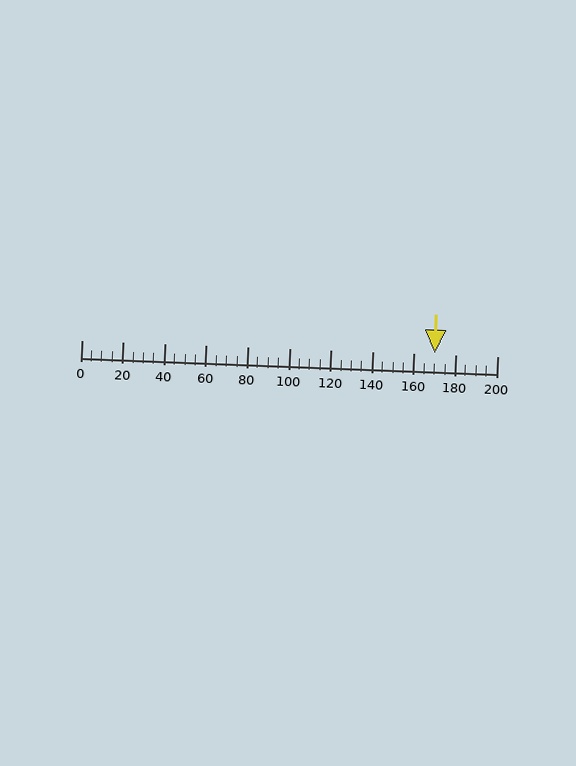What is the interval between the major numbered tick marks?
The major tick marks are spaced 20 units apart.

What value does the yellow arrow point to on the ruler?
The yellow arrow points to approximately 170.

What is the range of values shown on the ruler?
The ruler shows values from 0 to 200.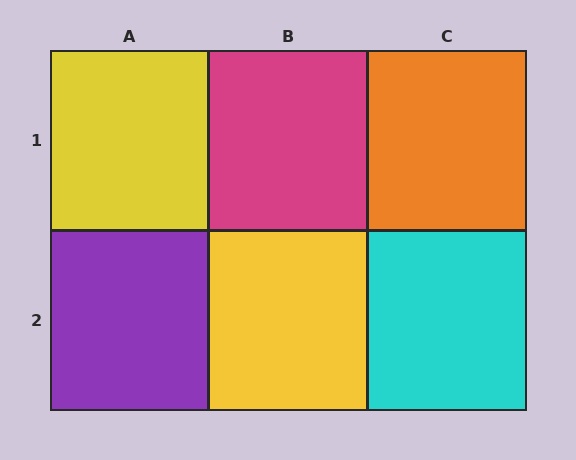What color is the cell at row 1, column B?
Magenta.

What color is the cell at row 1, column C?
Orange.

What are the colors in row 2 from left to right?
Purple, yellow, cyan.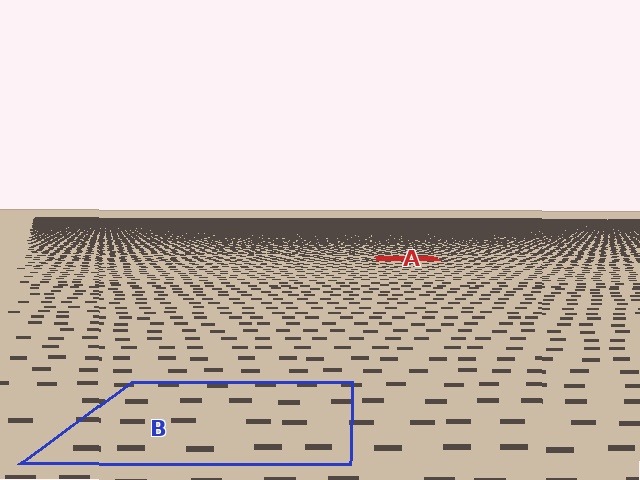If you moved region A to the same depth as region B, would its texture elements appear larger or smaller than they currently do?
They would appear larger. At a closer depth, the same texture elements are projected at a bigger on-screen size.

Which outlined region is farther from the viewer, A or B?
Region A is farther from the viewer — the texture elements inside it appear smaller and more densely packed.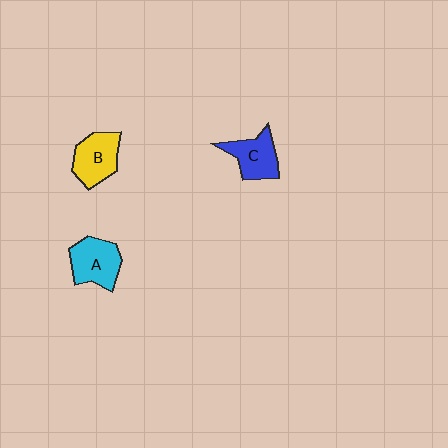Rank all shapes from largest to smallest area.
From largest to smallest: A (cyan), B (yellow), C (blue).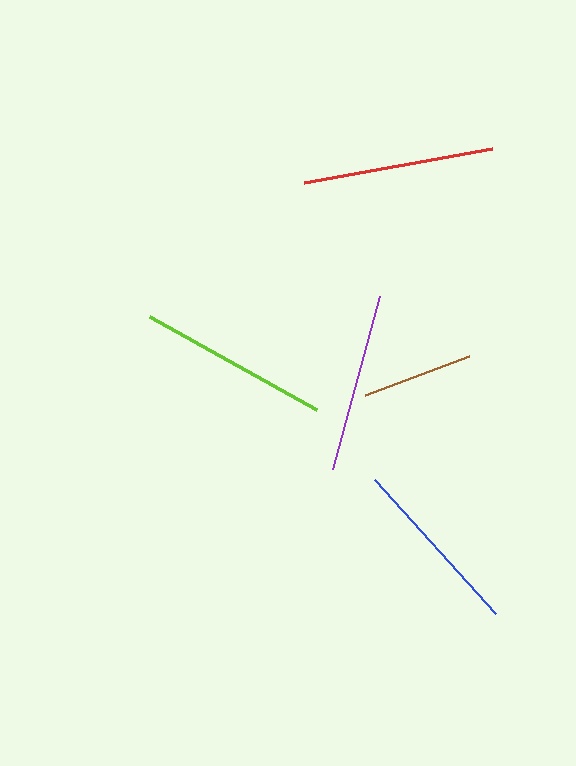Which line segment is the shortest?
The brown line is the shortest at approximately 111 pixels.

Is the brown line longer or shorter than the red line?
The red line is longer than the brown line.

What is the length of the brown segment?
The brown segment is approximately 111 pixels long.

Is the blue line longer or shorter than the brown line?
The blue line is longer than the brown line.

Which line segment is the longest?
The red line is the longest at approximately 192 pixels.